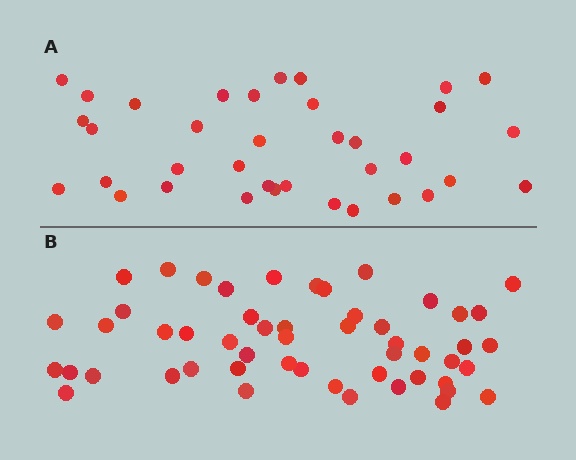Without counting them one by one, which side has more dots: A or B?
Region B (the bottom region) has more dots.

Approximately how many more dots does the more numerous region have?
Region B has approximately 15 more dots than region A.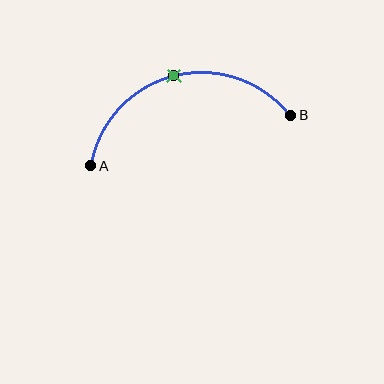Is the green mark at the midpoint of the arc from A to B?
Yes. The green mark lies on the arc at equal arc-length from both A and B — it is the arc midpoint.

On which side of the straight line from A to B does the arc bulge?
The arc bulges above the straight line connecting A and B.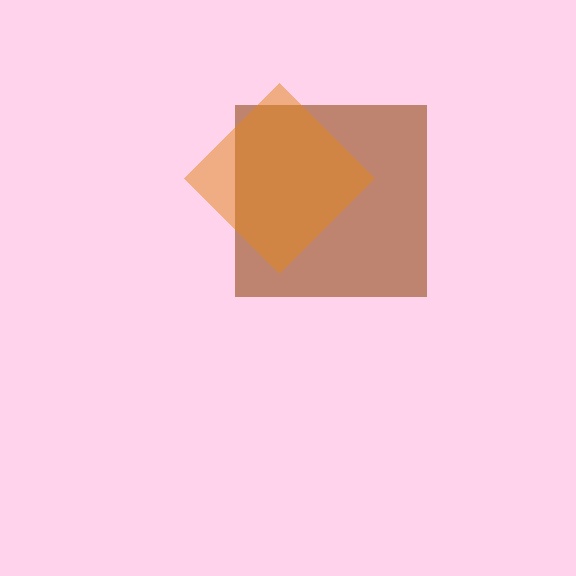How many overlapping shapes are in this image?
There are 2 overlapping shapes in the image.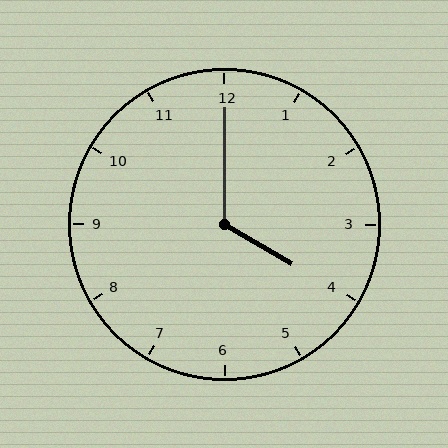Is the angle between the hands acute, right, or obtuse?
It is obtuse.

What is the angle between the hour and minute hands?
Approximately 120 degrees.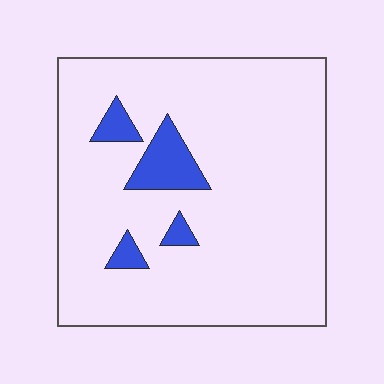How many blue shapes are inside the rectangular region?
4.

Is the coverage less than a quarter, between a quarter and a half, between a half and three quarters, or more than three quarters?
Less than a quarter.